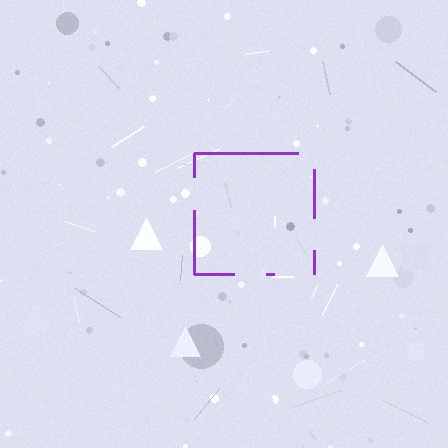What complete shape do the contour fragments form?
The contour fragments form a square.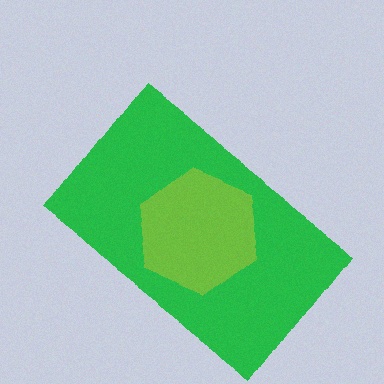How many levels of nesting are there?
2.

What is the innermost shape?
The lime hexagon.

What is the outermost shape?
The green rectangle.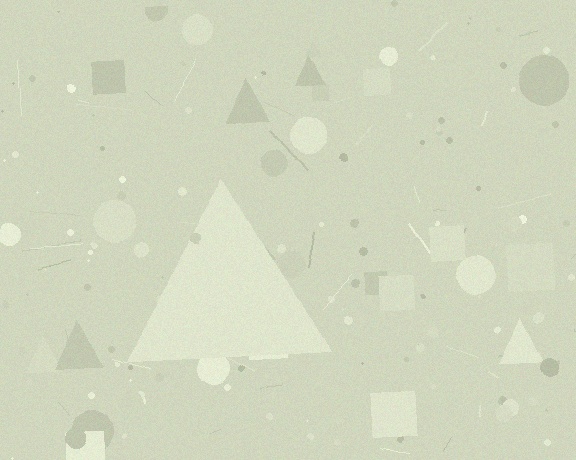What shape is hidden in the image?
A triangle is hidden in the image.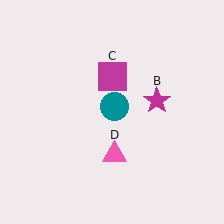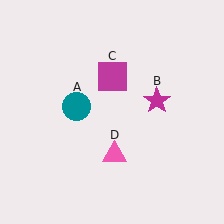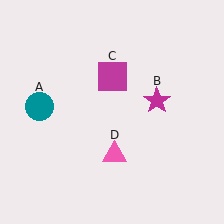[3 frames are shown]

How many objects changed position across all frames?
1 object changed position: teal circle (object A).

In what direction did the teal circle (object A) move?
The teal circle (object A) moved left.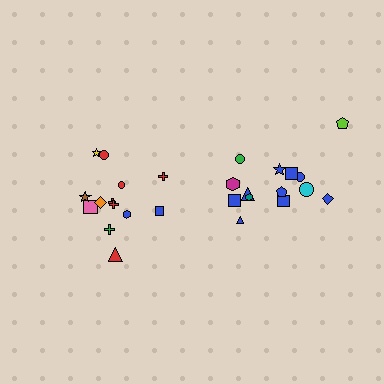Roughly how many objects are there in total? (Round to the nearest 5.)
Roughly 25 objects in total.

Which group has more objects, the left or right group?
The right group.